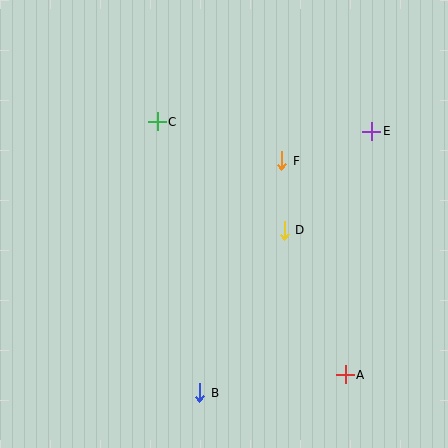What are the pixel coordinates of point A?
Point A is at (345, 375).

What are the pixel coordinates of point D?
Point D is at (284, 230).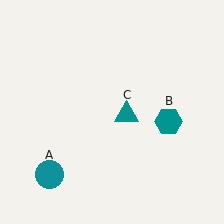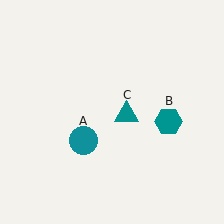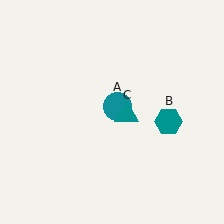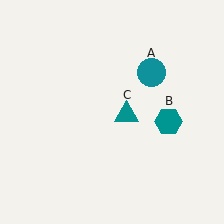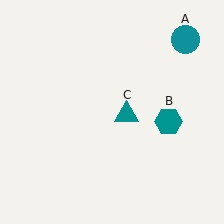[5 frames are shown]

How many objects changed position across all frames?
1 object changed position: teal circle (object A).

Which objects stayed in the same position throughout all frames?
Teal hexagon (object B) and teal triangle (object C) remained stationary.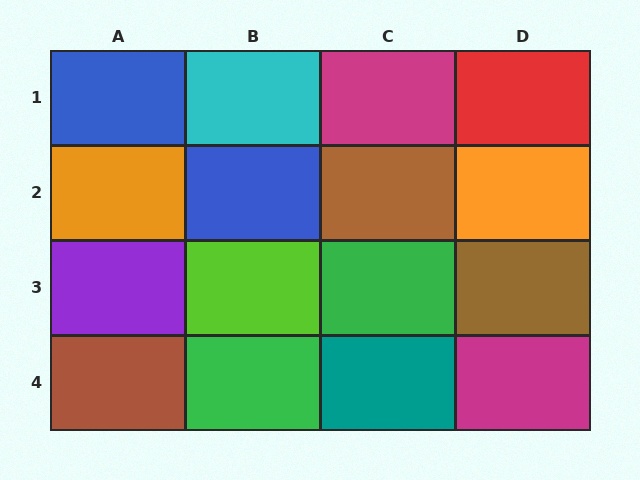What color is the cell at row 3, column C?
Green.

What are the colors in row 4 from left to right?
Brown, green, teal, magenta.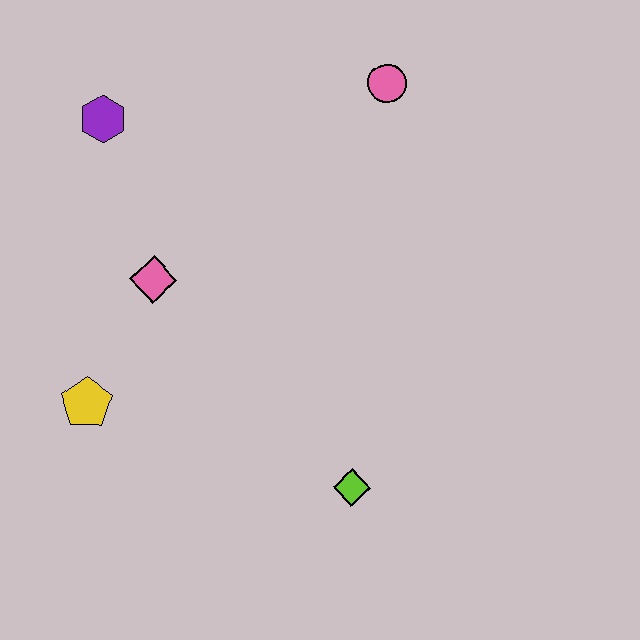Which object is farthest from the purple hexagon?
The lime diamond is farthest from the purple hexagon.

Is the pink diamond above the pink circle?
No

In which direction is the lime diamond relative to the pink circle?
The lime diamond is below the pink circle.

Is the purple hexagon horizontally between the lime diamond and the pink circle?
No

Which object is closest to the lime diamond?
The yellow pentagon is closest to the lime diamond.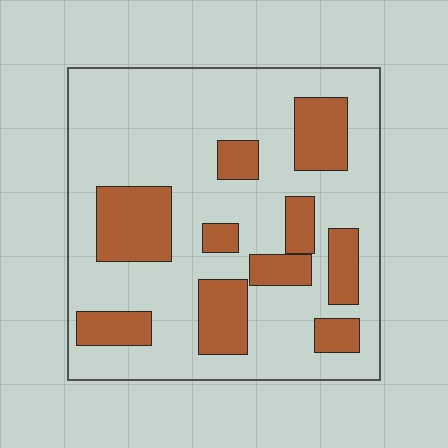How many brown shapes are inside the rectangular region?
10.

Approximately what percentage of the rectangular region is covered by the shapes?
Approximately 25%.